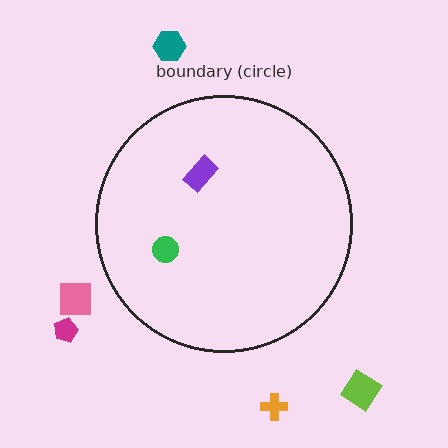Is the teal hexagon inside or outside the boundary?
Outside.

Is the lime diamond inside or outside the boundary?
Outside.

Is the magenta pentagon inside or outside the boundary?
Outside.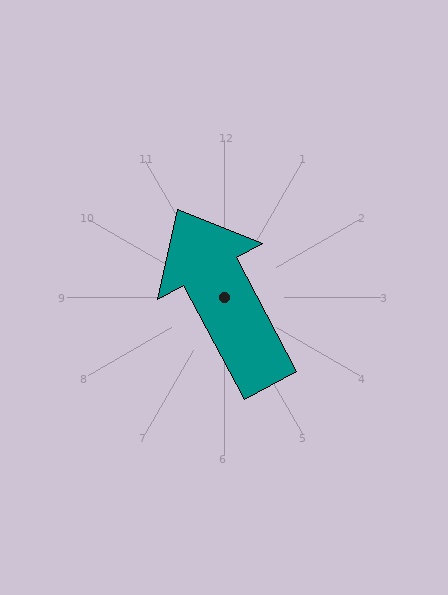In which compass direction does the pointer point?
Northwest.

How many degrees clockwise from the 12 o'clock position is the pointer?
Approximately 332 degrees.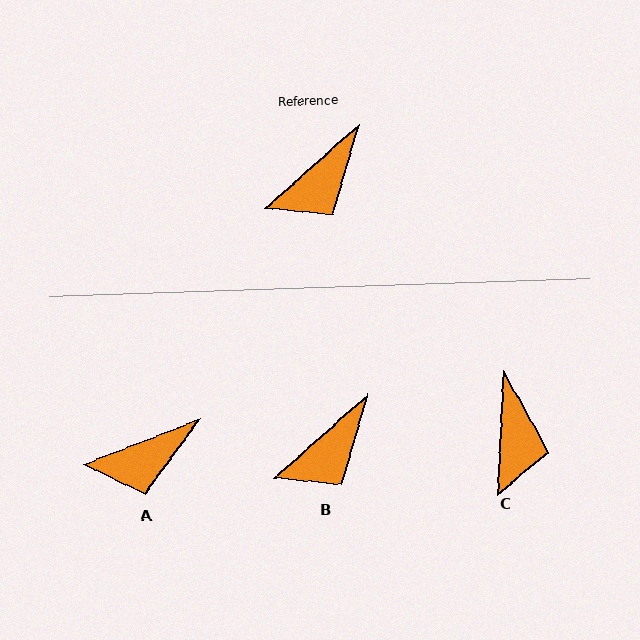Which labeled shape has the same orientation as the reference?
B.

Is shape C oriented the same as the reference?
No, it is off by about 46 degrees.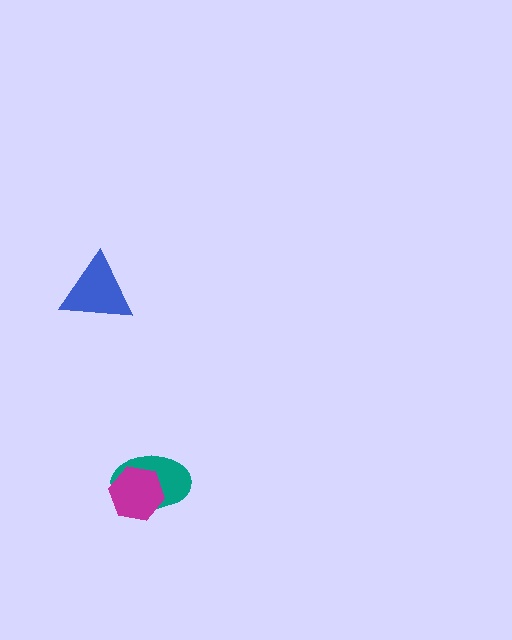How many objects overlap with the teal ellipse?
1 object overlaps with the teal ellipse.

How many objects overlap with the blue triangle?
0 objects overlap with the blue triangle.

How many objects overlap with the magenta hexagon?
1 object overlaps with the magenta hexagon.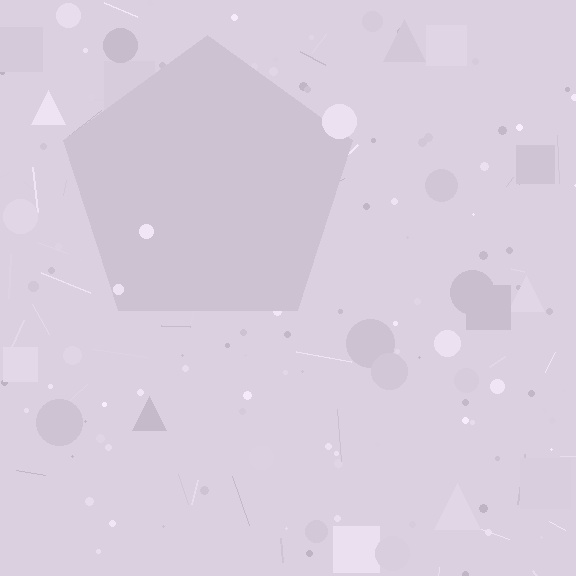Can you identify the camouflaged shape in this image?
The camouflaged shape is a pentagon.